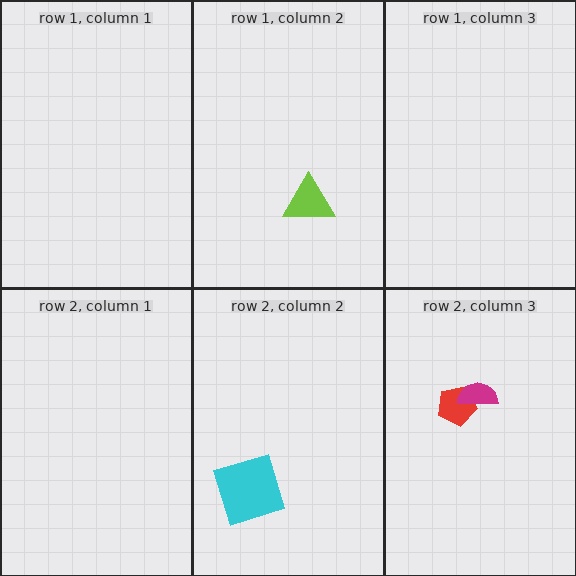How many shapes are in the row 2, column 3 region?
2.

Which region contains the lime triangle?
The row 1, column 2 region.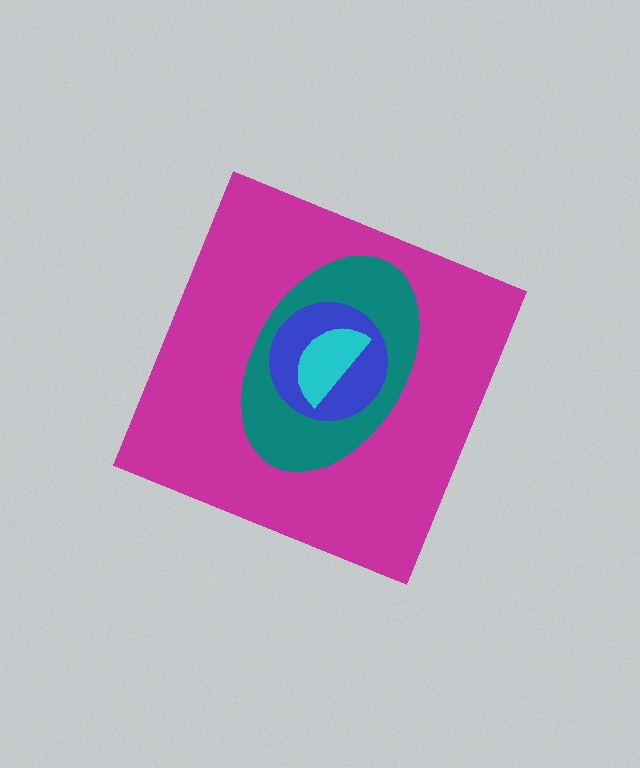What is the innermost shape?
The cyan semicircle.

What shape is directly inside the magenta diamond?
The teal ellipse.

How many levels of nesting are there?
4.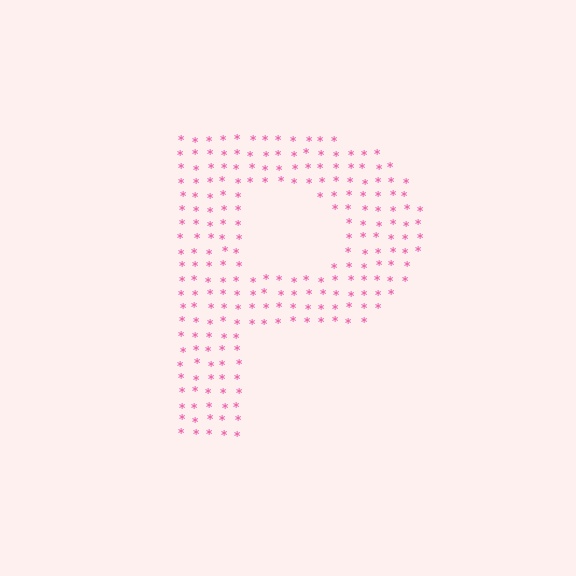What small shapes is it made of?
It is made of small asterisks.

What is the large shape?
The large shape is the letter P.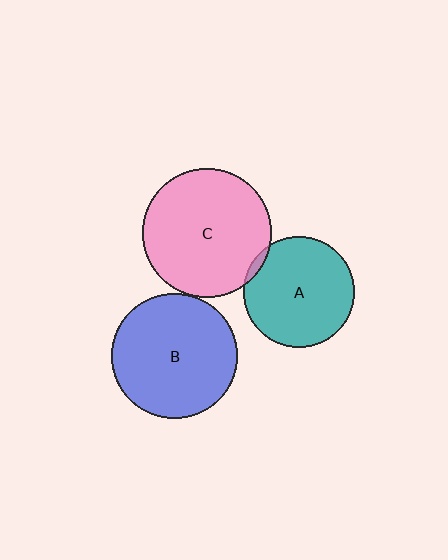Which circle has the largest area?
Circle C (pink).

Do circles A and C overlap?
Yes.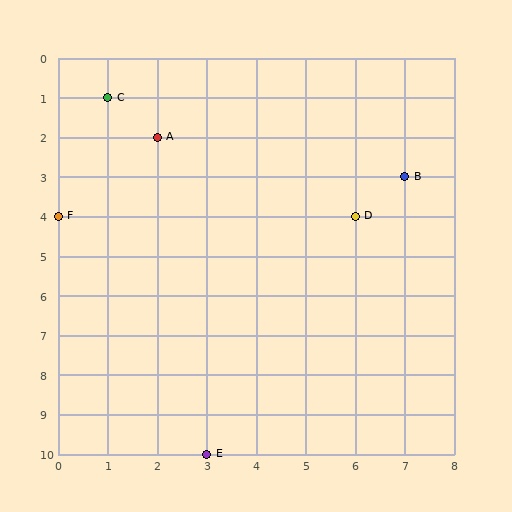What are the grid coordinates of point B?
Point B is at grid coordinates (7, 3).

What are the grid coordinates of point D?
Point D is at grid coordinates (6, 4).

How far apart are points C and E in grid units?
Points C and E are 2 columns and 9 rows apart (about 9.2 grid units diagonally).